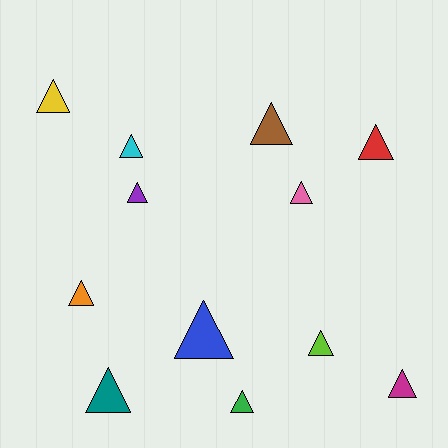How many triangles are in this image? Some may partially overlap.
There are 12 triangles.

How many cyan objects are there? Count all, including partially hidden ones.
There is 1 cyan object.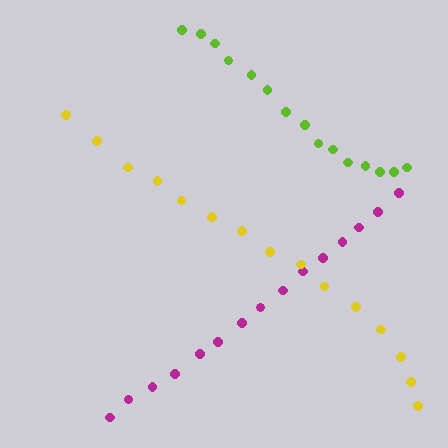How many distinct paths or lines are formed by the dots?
There are 3 distinct paths.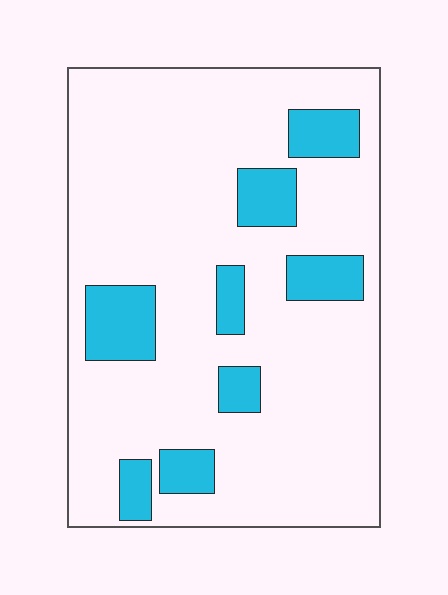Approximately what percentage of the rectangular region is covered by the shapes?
Approximately 15%.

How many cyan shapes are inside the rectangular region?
8.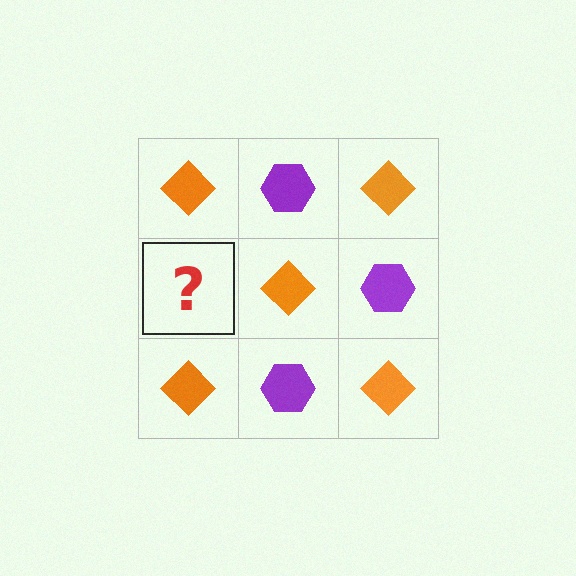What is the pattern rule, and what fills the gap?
The rule is that it alternates orange diamond and purple hexagon in a checkerboard pattern. The gap should be filled with a purple hexagon.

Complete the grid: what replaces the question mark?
The question mark should be replaced with a purple hexagon.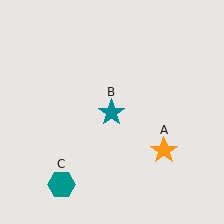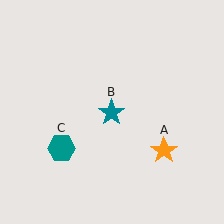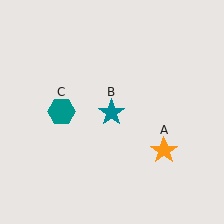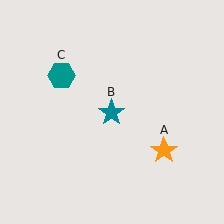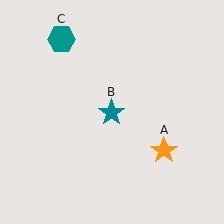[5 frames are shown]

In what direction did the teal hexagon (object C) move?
The teal hexagon (object C) moved up.